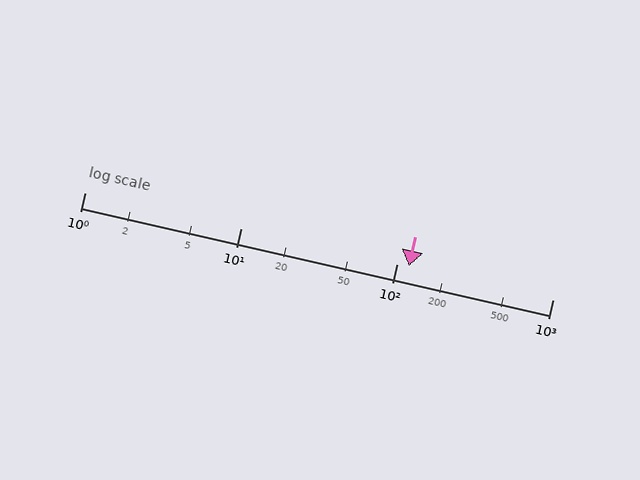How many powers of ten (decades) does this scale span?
The scale spans 3 decades, from 1 to 1000.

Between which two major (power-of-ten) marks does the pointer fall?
The pointer is between 100 and 1000.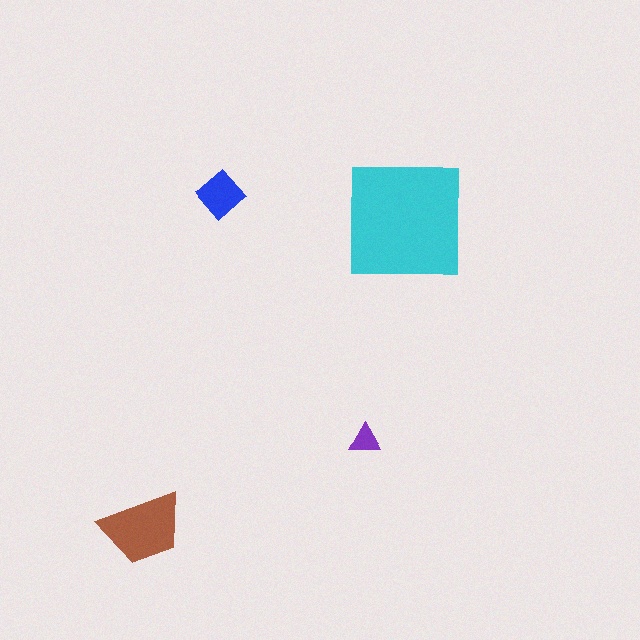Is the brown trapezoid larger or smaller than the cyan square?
Smaller.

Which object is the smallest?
The purple triangle.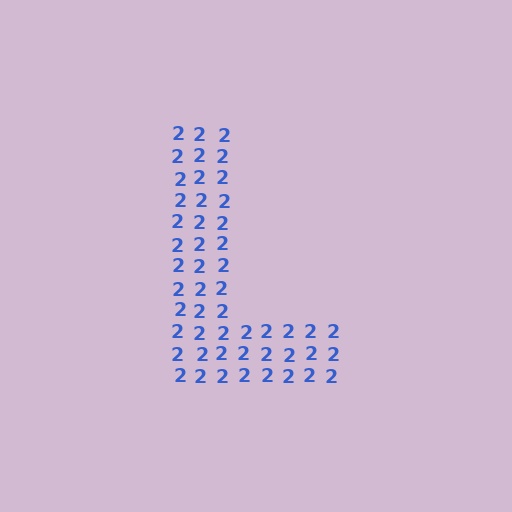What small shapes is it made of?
It is made of small digit 2's.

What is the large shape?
The large shape is the letter L.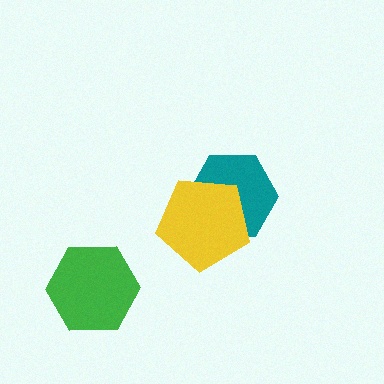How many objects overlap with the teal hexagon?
1 object overlaps with the teal hexagon.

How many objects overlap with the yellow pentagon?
1 object overlaps with the yellow pentagon.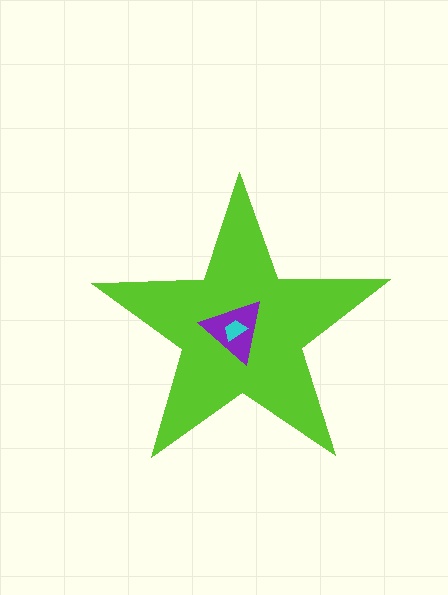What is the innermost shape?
The cyan trapezoid.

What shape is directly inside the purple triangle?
The cyan trapezoid.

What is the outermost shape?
The lime star.